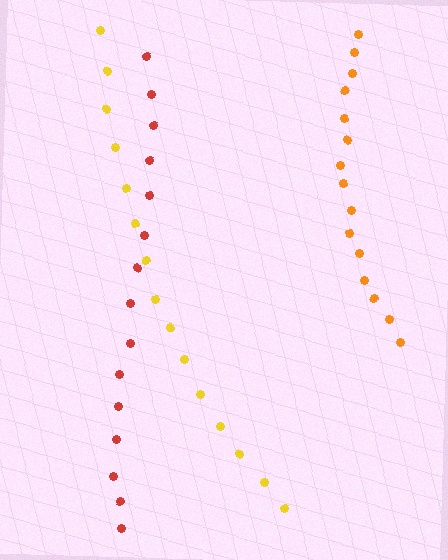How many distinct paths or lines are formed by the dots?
There are 3 distinct paths.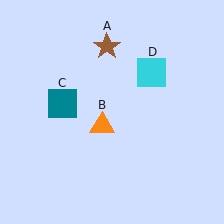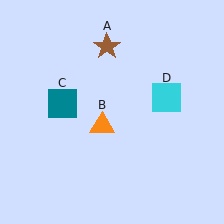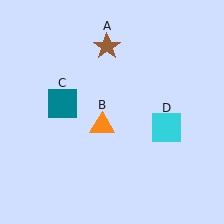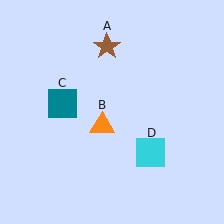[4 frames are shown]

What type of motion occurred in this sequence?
The cyan square (object D) rotated clockwise around the center of the scene.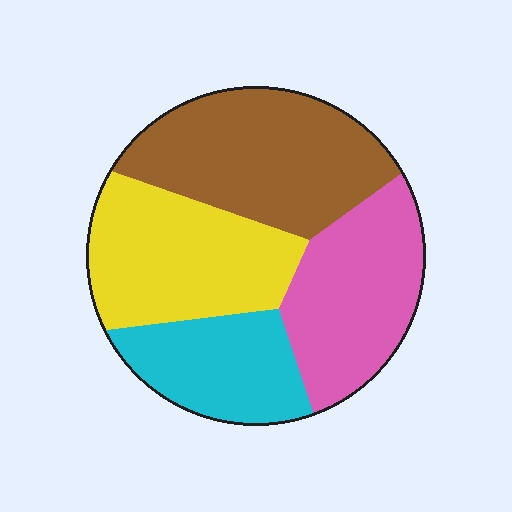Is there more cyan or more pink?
Pink.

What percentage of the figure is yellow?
Yellow covers roughly 25% of the figure.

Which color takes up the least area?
Cyan, at roughly 20%.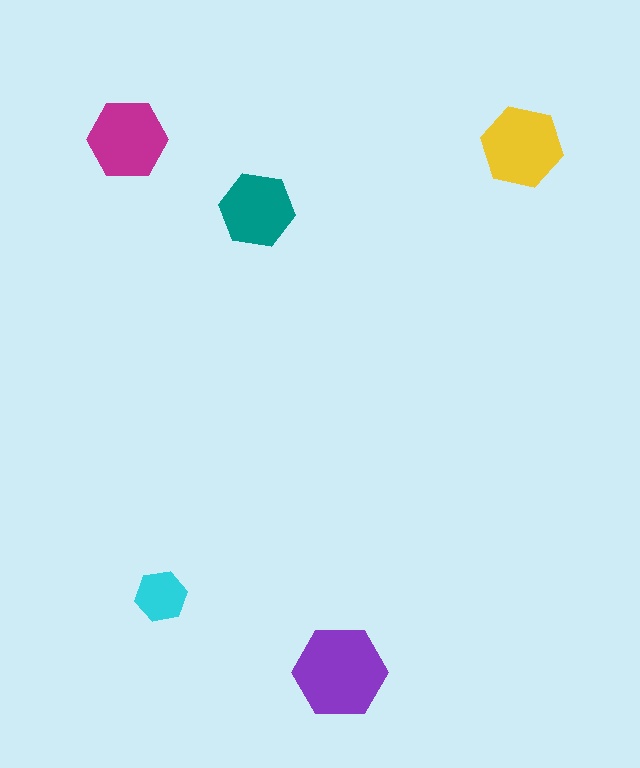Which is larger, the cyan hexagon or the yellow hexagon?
The yellow one.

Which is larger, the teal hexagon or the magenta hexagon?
The magenta one.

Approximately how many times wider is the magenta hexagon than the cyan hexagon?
About 1.5 times wider.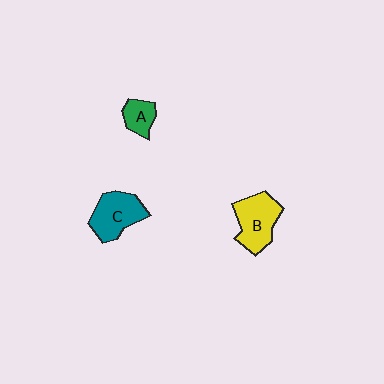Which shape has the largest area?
Shape B (yellow).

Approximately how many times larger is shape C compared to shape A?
Approximately 2.0 times.